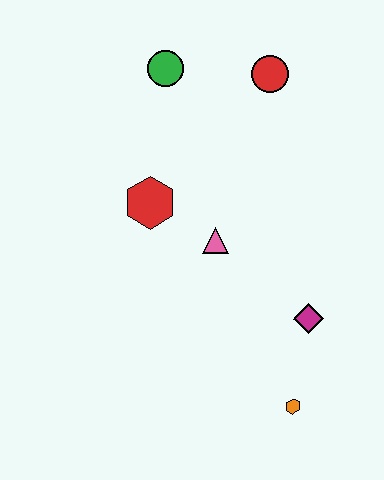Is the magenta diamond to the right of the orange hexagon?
Yes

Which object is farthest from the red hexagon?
The orange hexagon is farthest from the red hexagon.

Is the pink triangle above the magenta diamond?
Yes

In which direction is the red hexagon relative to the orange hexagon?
The red hexagon is above the orange hexagon.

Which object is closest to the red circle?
The green circle is closest to the red circle.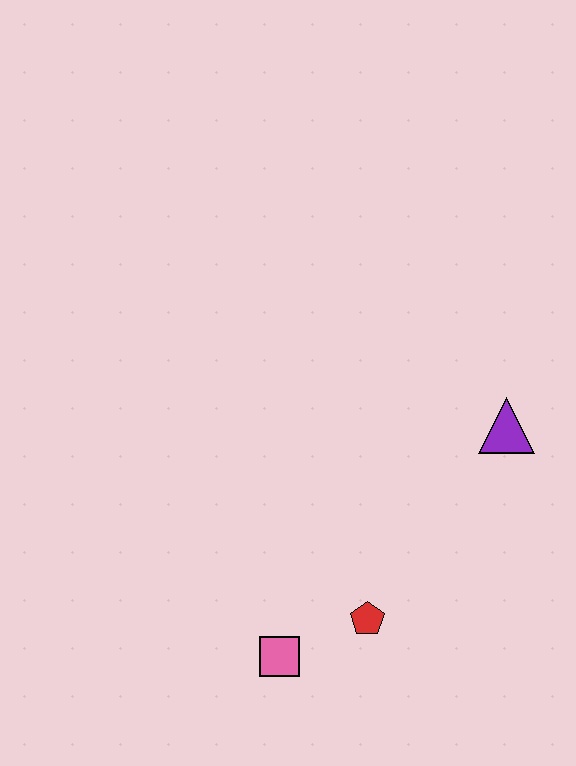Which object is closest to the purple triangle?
The red pentagon is closest to the purple triangle.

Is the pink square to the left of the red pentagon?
Yes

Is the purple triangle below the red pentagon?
No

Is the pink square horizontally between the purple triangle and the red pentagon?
No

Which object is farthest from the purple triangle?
The pink square is farthest from the purple triangle.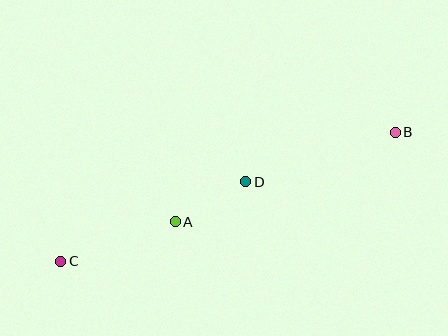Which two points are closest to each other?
Points A and D are closest to each other.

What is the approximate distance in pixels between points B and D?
The distance between B and D is approximately 158 pixels.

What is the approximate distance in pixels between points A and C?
The distance between A and C is approximately 121 pixels.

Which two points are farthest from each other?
Points B and C are farthest from each other.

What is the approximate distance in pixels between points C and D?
The distance between C and D is approximately 201 pixels.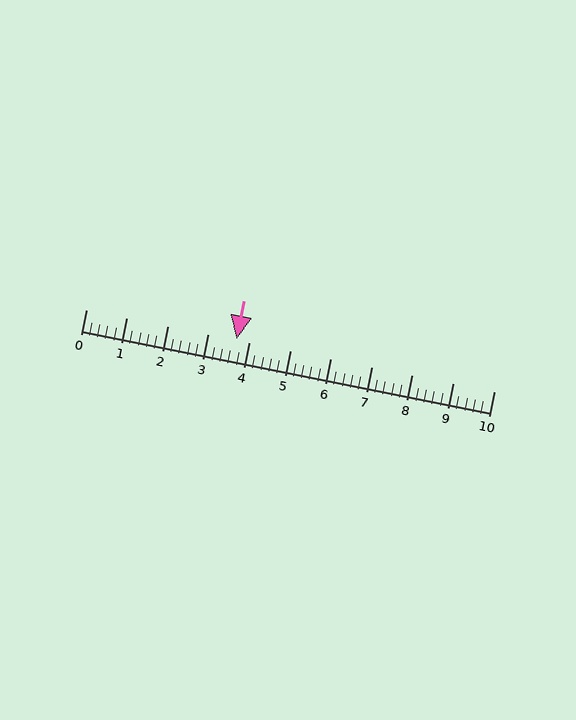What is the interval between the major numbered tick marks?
The major tick marks are spaced 1 units apart.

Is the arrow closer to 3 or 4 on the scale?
The arrow is closer to 4.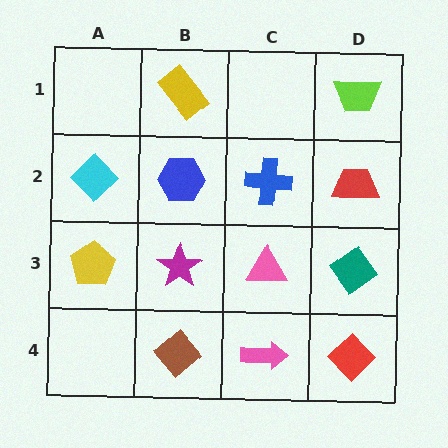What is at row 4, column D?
A red diamond.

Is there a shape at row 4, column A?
No, that cell is empty.